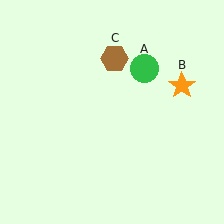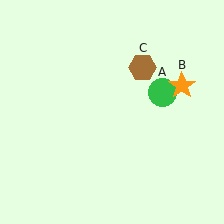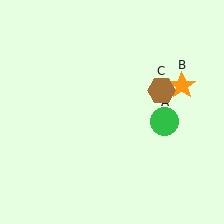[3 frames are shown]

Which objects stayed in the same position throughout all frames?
Orange star (object B) remained stationary.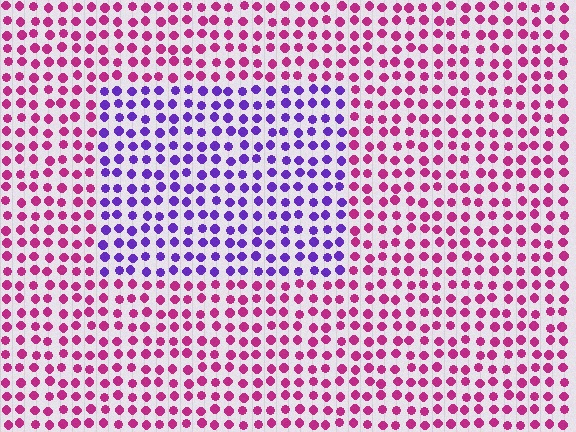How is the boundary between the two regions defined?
The boundary is defined purely by a slight shift in hue (about 58 degrees). Spacing, size, and orientation are identical on both sides.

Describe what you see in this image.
The image is filled with small magenta elements in a uniform arrangement. A rectangle-shaped region is visible where the elements are tinted to a slightly different hue, forming a subtle color boundary.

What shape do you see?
I see a rectangle.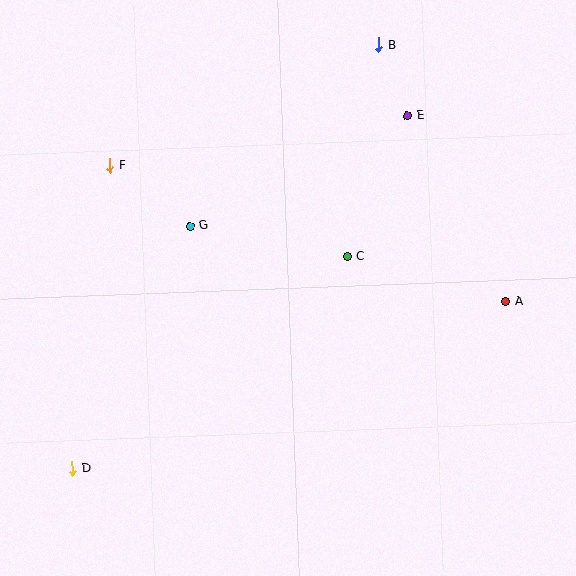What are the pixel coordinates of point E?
Point E is at (407, 116).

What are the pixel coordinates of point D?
Point D is at (72, 468).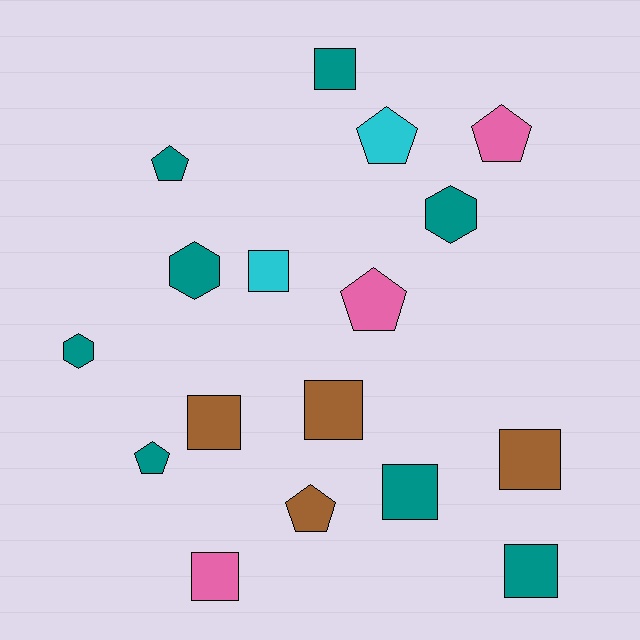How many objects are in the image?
There are 17 objects.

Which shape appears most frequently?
Square, with 8 objects.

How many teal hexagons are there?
There are 3 teal hexagons.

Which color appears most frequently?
Teal, with 8 objects.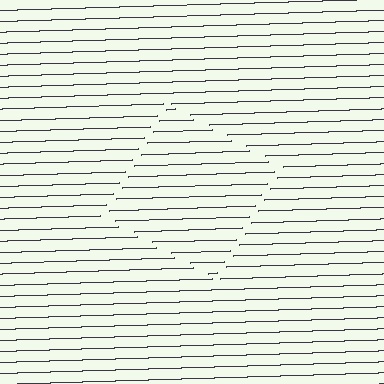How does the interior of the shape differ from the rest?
The interior of the shape contains the same grating, shifted by half a period — the contour is defined by the phase discontinuity where line-ends from the inner and outer gratings abut.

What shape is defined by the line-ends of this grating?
An illusory square. The interior of the shape contains the same grating, shifted by half a period — the contour is defined by the phase discontinuity where line-ends from the inner and outer gratings abut.